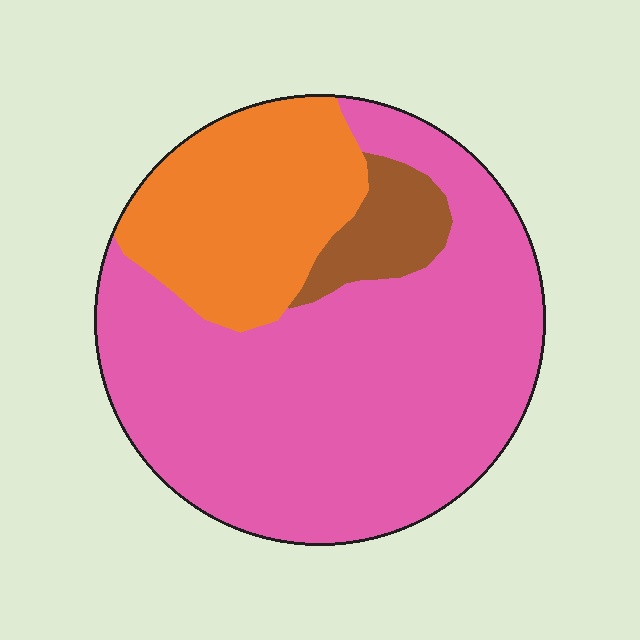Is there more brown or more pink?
Pink.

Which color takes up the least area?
Brown, at roughly 5%.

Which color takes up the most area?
Pink, at roughly 70%.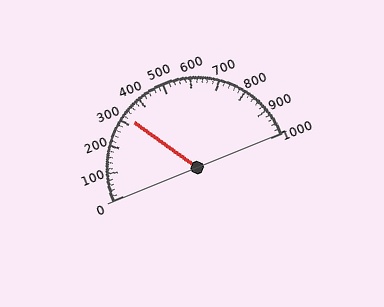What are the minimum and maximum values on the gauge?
The gauge ranges from 0 to 1000.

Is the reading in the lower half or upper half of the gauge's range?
The reading is in the lower half of the range (0 to 1000).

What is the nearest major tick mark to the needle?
The nearest major tick mark is 300.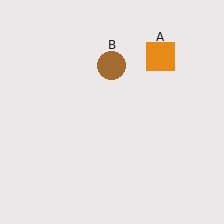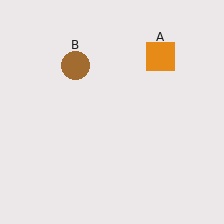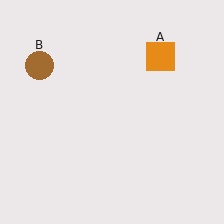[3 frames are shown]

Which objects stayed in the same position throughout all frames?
Orange square (object A) remained stationary.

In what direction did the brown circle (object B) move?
The brown circle (object B) moved left.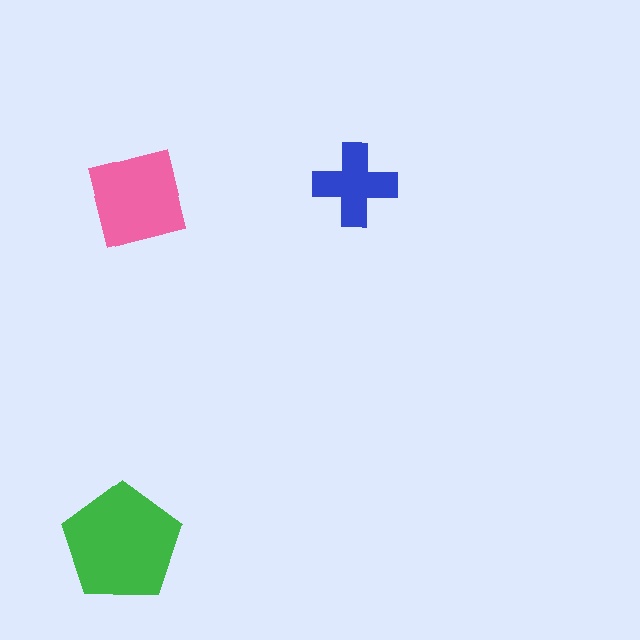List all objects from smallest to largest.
The blue cross, the pink square, the green pentagon.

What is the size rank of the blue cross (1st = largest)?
3rd.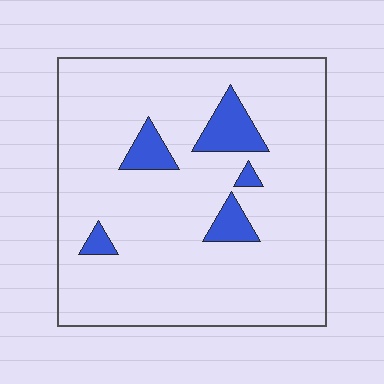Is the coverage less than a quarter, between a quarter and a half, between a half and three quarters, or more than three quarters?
Less than a quarter.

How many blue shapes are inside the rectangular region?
5.